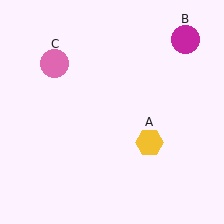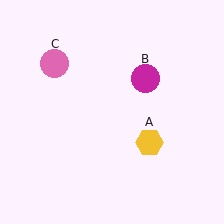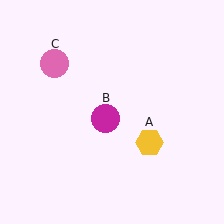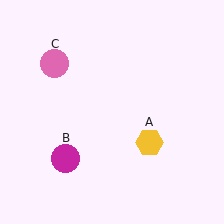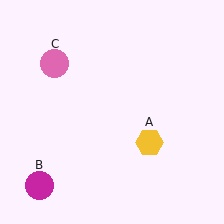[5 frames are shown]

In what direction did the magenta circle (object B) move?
The magenta circle (object B) moved down and to the left.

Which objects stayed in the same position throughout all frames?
Yellow hexagon (object A) and pink circle (object C) remained stationary.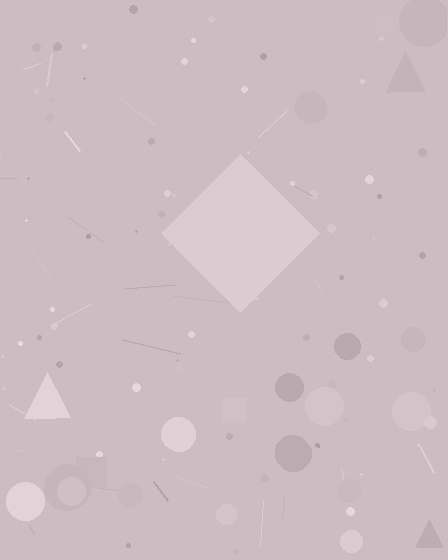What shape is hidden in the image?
A diamond is hidden in the image.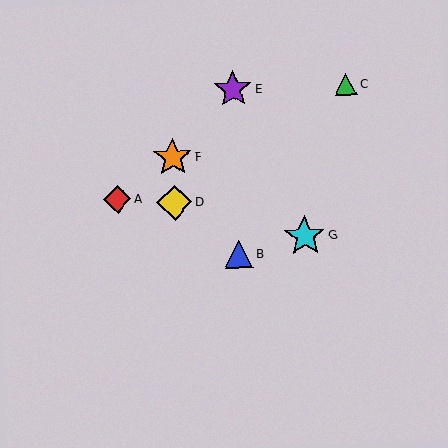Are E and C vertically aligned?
No, E is at x≈233 and C is at x≈346.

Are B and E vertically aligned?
Yes, both are at x≈239.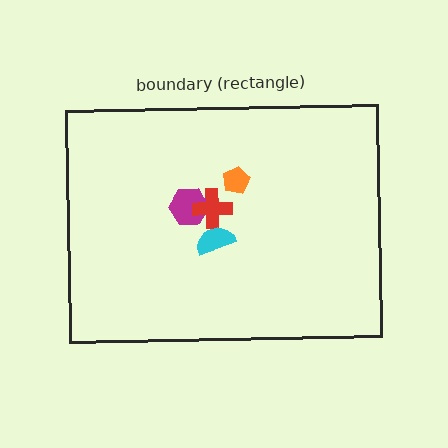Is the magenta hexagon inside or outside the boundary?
Inside.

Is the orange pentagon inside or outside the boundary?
Inside.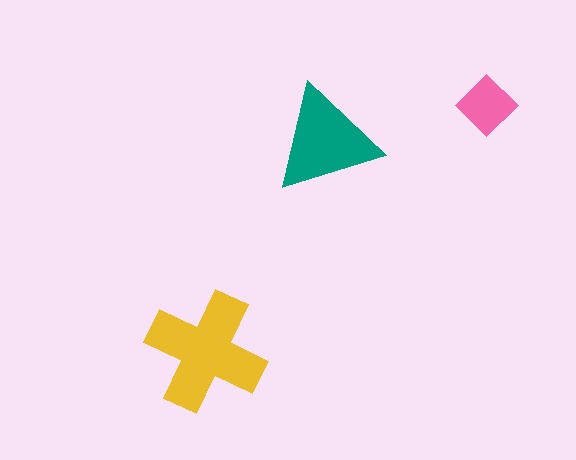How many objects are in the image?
There are 3 objects in the image.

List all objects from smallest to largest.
The pink diamond, the teal triangle, the yellow cross.